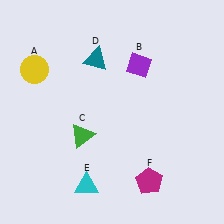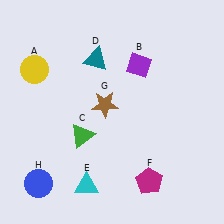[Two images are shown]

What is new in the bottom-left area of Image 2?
A blue circle (H) was added in the bottom-left area of Image 2.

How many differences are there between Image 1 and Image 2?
There are 2 differences between the two images.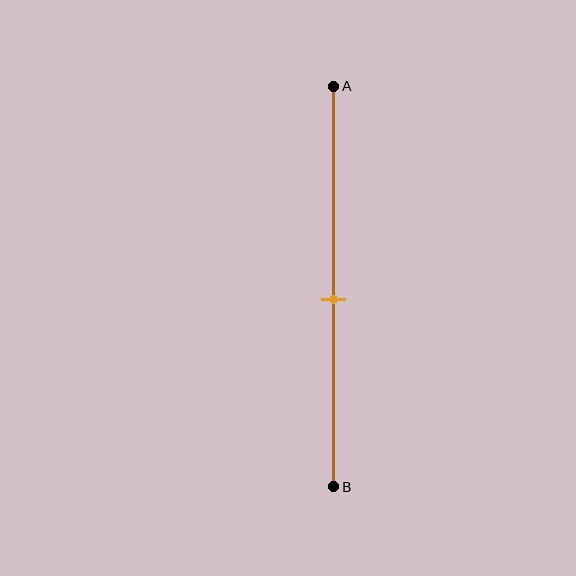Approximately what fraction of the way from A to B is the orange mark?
The orange mark is approximately 55% of the way from A to B.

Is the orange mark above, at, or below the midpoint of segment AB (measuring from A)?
The orange mark is below the midpoint of segment AB.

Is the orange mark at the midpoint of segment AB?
No, the mark is at about 55% from A, not at the 50% midpoint.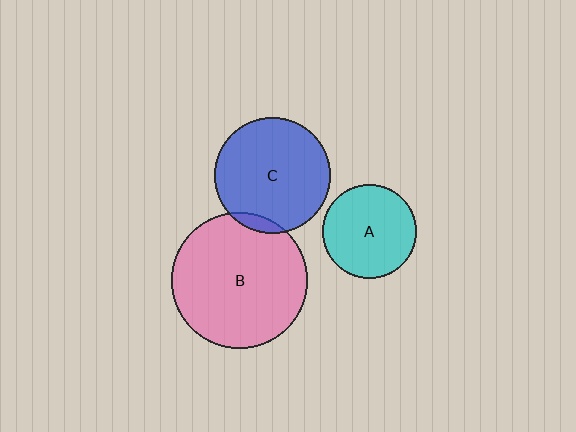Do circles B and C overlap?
Yes.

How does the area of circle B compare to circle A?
Approximately 2.1 times.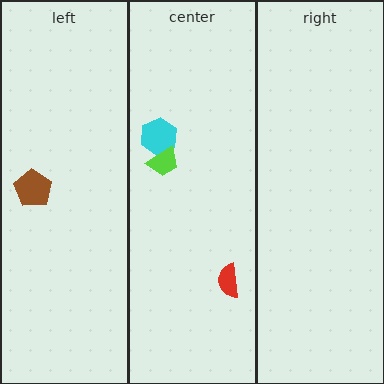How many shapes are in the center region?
3.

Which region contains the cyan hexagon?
The center region.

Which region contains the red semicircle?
The center region.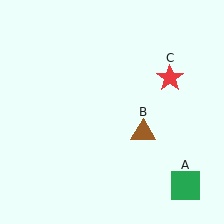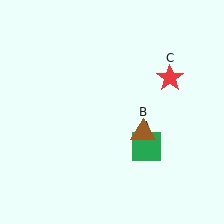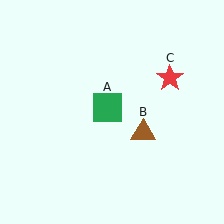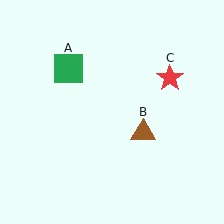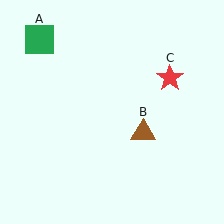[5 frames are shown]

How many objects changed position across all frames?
1 object changed position: green square (object A).